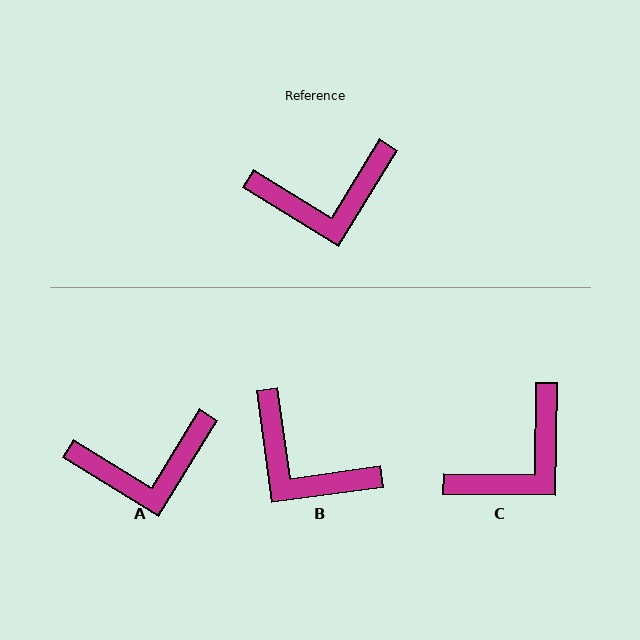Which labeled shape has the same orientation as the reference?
A.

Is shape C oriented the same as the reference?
No, it is off by about 31 degrees.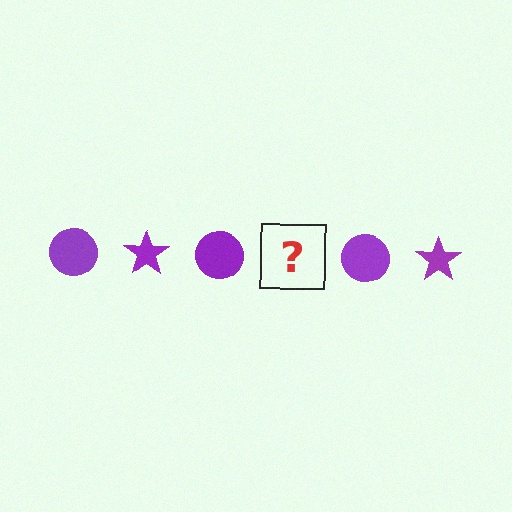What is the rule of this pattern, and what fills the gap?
The rule is that the pattern cycles through circle, star shapes in purple. The gap should be filled with a purple star.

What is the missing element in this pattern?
The missing element is a purple star.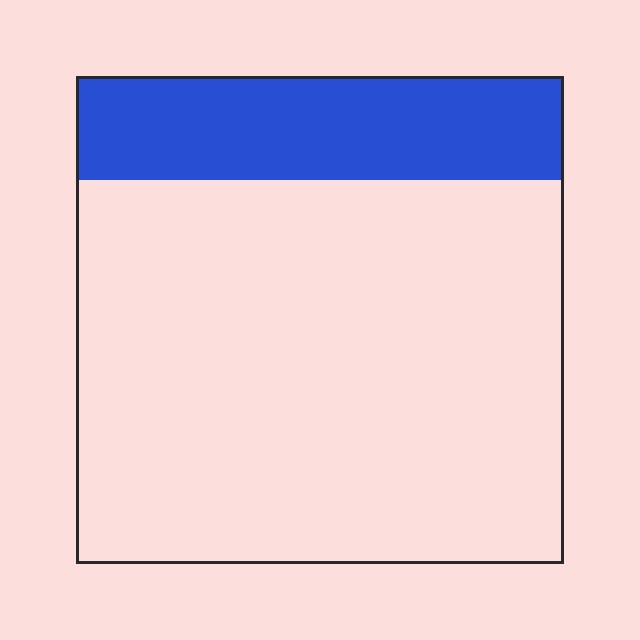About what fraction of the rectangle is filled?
About one fifth (1/5).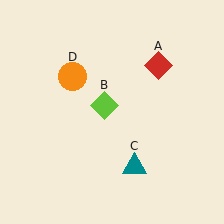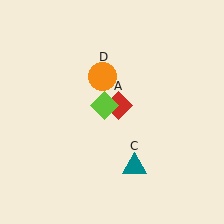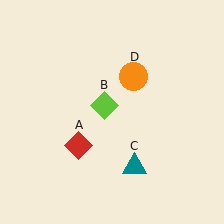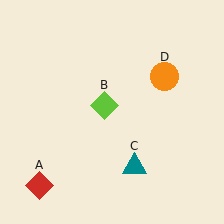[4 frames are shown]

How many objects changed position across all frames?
2 objects changed position: red diamond (object A), orange circle (object D).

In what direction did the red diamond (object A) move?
The red diamond (object A) moved down and to the left.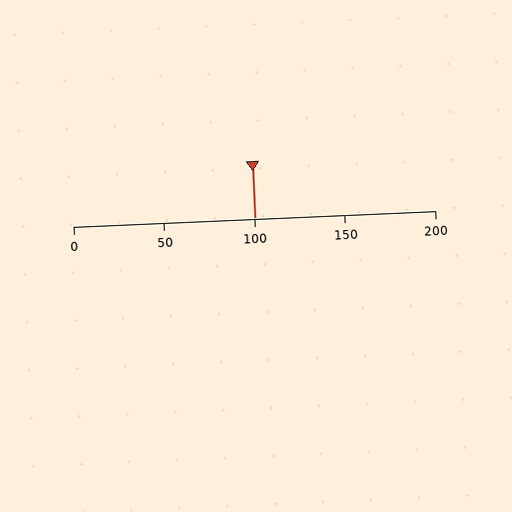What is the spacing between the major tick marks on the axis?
The major ticks are spaced 50 apart.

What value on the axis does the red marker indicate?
The marker indicates approximately 100.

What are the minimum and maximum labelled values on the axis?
The axis runs from 0 to 200.